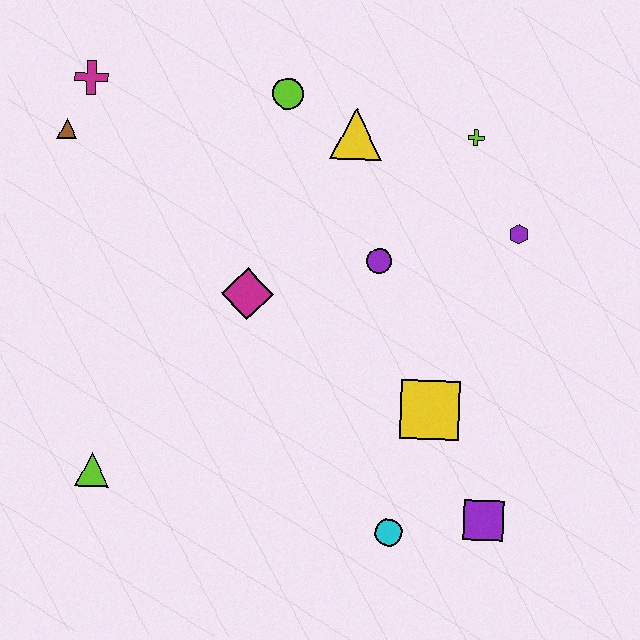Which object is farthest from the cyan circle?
The magenta cross is farthest from the cyan circle.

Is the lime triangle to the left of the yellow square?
Yes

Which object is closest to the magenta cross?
The brown triangle is closest to the magenta cross.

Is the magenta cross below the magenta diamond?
No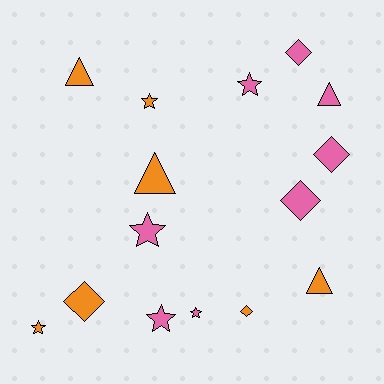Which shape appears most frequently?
Star, with 6 objects.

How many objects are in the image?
There are 15 objects.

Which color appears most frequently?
Pink, with 8 objects.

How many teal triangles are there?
There are no teal triangles.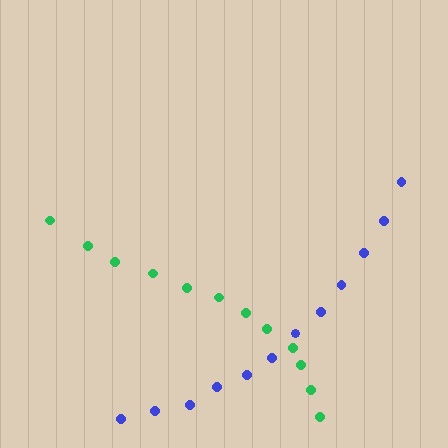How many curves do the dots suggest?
There are 2 distinct paths.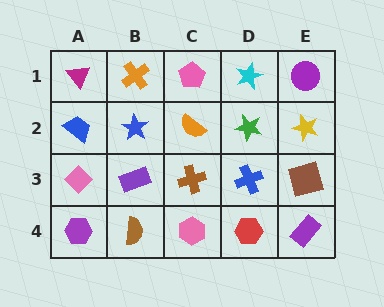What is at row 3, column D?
A blue cross.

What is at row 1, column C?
A pink pentagon.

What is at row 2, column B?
A blue star.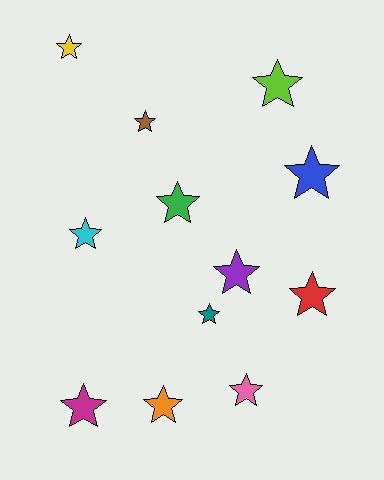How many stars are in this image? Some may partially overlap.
There are 12 stars.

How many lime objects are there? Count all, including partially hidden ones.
There is 1 lime object.